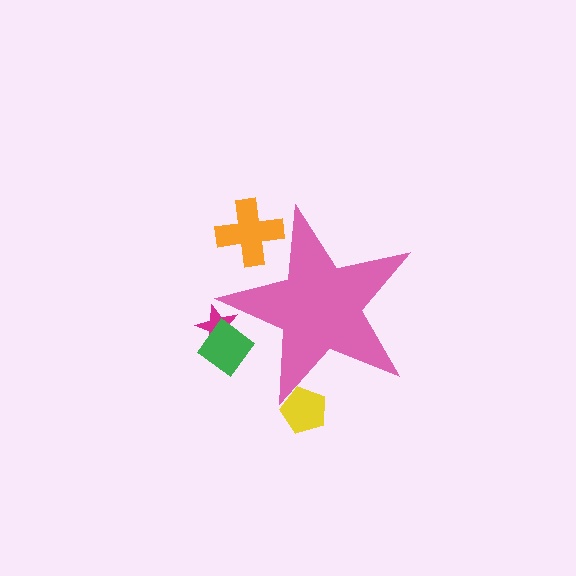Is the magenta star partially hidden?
Yes, the magenta star is partially hidden behind the pink star.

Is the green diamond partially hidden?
Yes, the green diamond is partially hidden behind the pink star.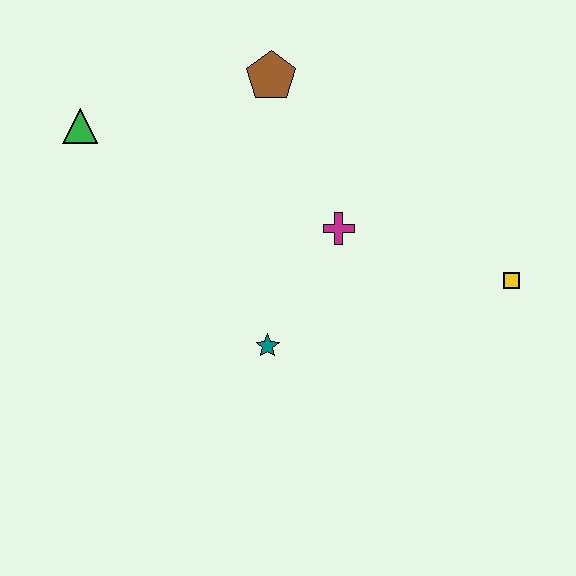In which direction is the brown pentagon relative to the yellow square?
The brown pentagon is to the left of the yellow square.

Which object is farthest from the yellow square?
The green triangle is farthest from the yellow square.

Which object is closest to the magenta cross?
The teal star is closest to the magenta cross.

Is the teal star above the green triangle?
No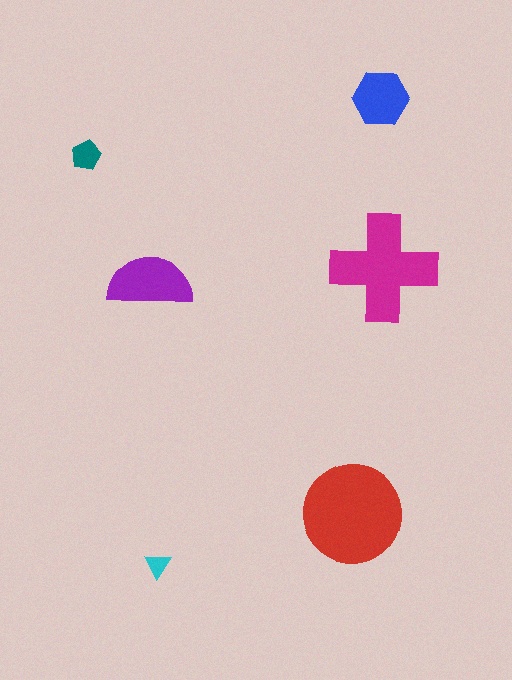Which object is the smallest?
The cyan triangle.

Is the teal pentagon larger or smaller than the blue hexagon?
Smaller.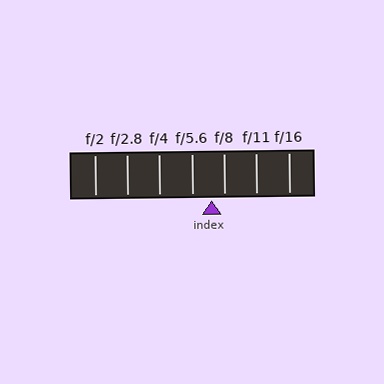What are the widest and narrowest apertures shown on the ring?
The widest aperture shown is f/2 and the narrowest is f/16.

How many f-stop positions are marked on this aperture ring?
There are 7 f-stop positions marked.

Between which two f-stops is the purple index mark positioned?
The index mark is between f/5.6 and f/8.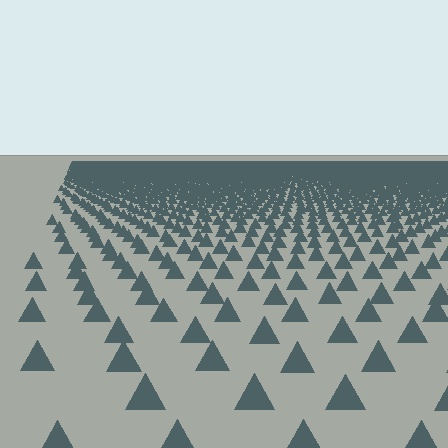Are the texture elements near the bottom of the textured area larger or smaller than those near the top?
Larger. Near the bottom, elements are closer to the viewer and appear at a bigger on-screen size.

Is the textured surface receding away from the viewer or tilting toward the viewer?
The surface is receding away from the viewer. Texture elements get smaller and denser toward the top.